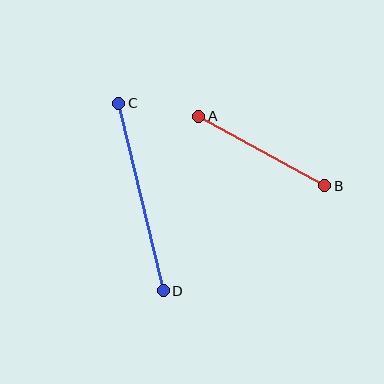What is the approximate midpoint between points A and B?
The midpoint is at approximately (262, 151) pixels.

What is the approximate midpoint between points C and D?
The midpoint is at approximately (141, 197) pixels.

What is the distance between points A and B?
The distance is approximately 144 pixels.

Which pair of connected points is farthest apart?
Points C and D are farthest apart.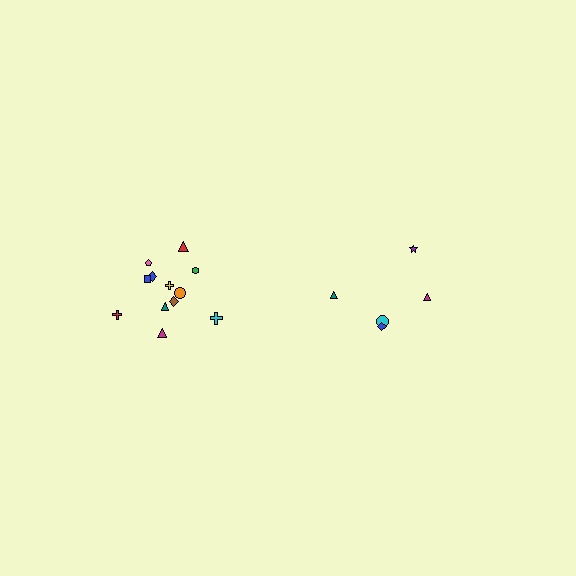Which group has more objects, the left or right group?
The left group.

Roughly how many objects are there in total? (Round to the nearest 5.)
Roughly 15 objects in total.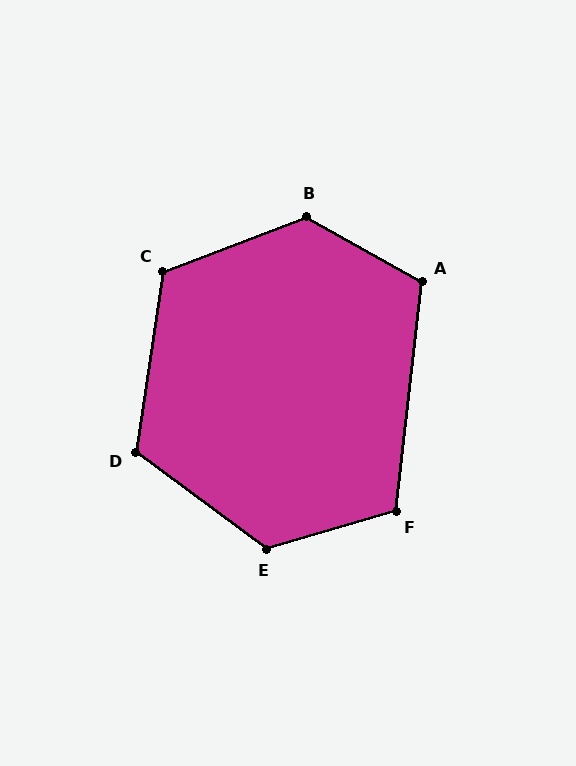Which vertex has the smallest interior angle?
F, at approximately 113 degrees.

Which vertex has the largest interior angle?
B, at approximately 129 degrees.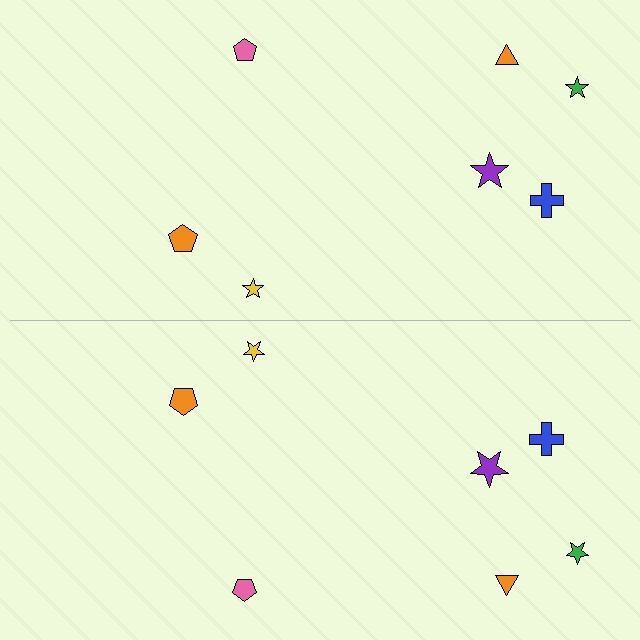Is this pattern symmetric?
Yes, this pattern has bilateral (reflection) symmetry.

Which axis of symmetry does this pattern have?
The pattern has a horizontal axis of symmetry running through the center of the image.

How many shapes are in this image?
There are 14 shapes in this image.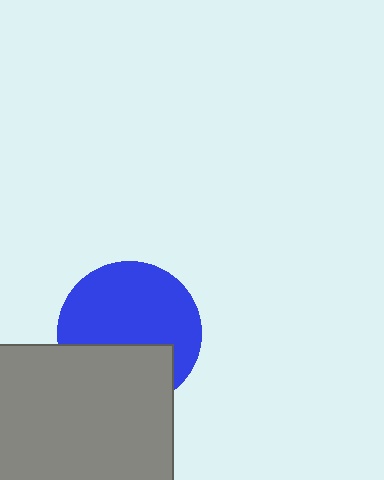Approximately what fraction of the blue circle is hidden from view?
Roughly 36% of the blue circle is hidden behind the gray rectangle.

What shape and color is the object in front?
The object in front is a gray rectangle.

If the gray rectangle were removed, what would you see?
You would see the complete blue circle.